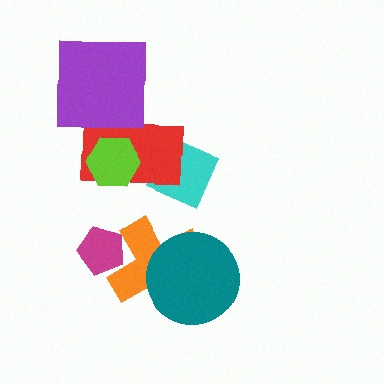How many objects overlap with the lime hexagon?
1 object overlaps with the lime hexagon.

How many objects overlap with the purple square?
1 object overlaps with the purple square.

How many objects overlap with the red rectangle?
3 objects overlap with the red rectangle.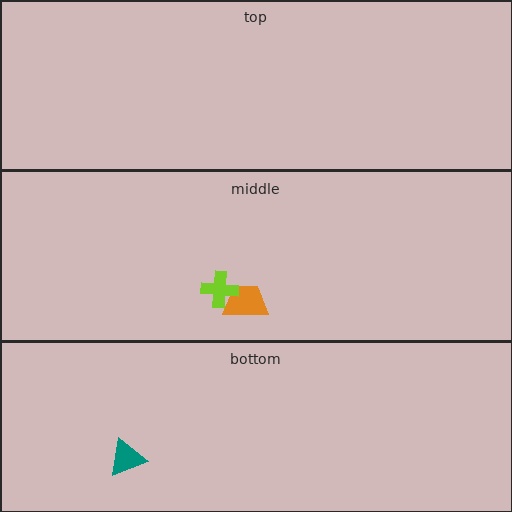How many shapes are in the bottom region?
1.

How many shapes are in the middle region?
2.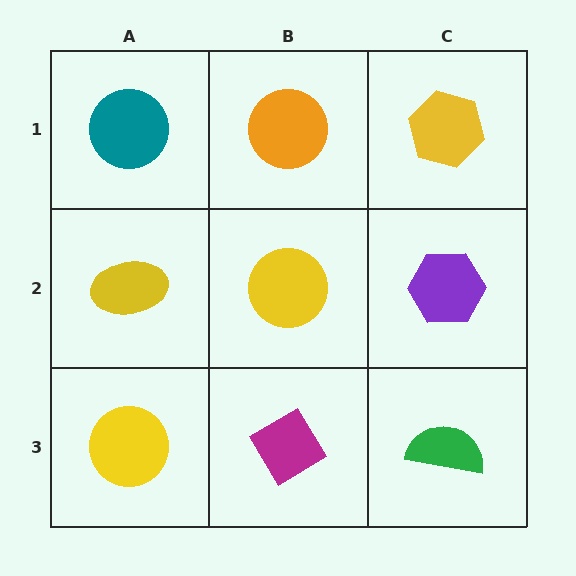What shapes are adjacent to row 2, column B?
An orange circle (row 1, column B), a magenta diamond (row 3, column B), a yellow ellipse (row 2, column A), a purple hexagon (row 2, column C).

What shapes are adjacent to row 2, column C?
A yellow hexagon (row 1, column C), a green semicircle (row 3, column C), a yellow circle (row 2, column B).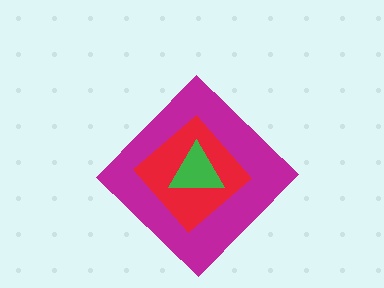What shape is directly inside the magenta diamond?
The red diamond.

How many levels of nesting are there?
3.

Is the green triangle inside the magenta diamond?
Yes.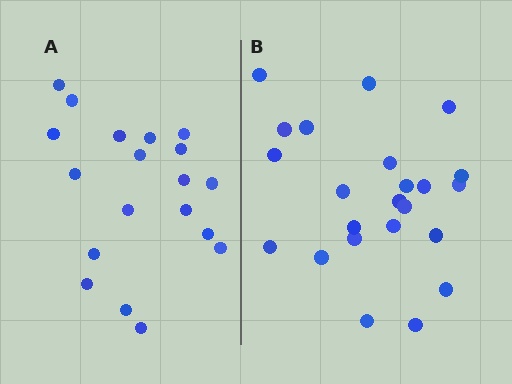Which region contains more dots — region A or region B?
Region B (the right region) has more dots.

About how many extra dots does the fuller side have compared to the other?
Region B has about 4 more dots than region A.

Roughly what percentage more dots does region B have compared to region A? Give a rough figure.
About 20% more.